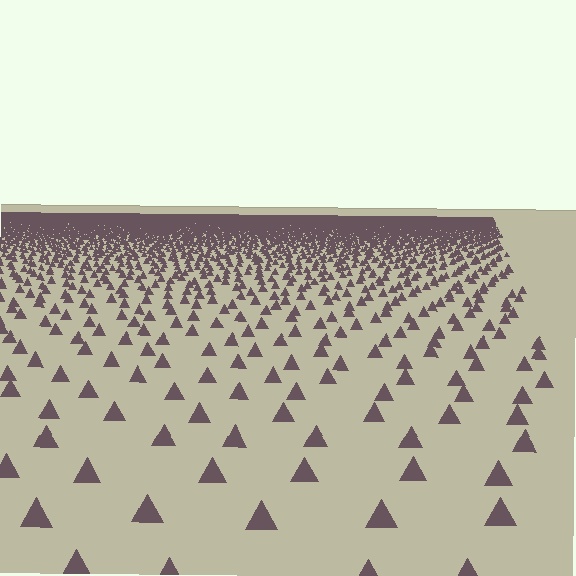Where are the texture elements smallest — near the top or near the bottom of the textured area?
Near the top.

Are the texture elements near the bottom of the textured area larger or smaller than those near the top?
Larger. Near the bottom, elements are closer to the viewer and appear at a bigger on-screen size.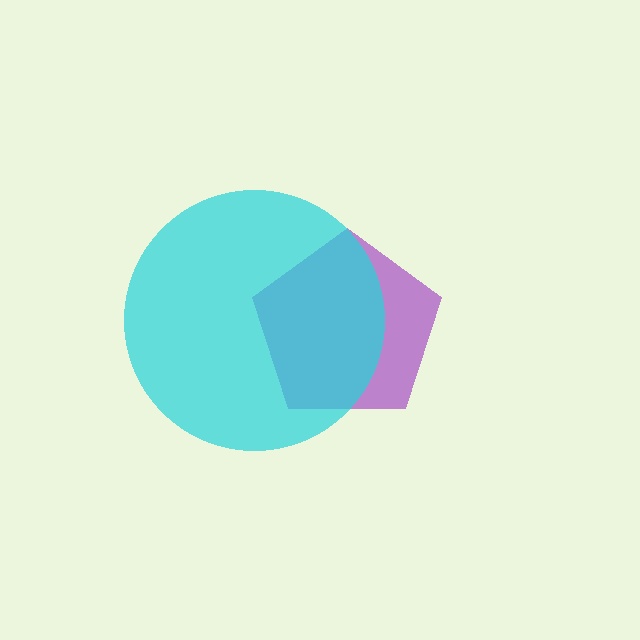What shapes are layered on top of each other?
The layered shapes are: a purple pentagon, a cyan circle.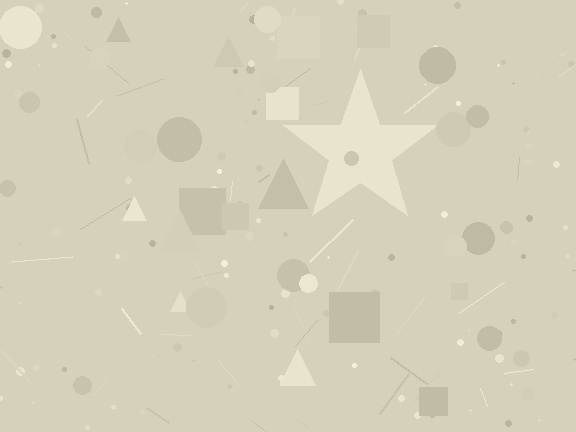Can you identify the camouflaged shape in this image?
The camouflaged shape is a star.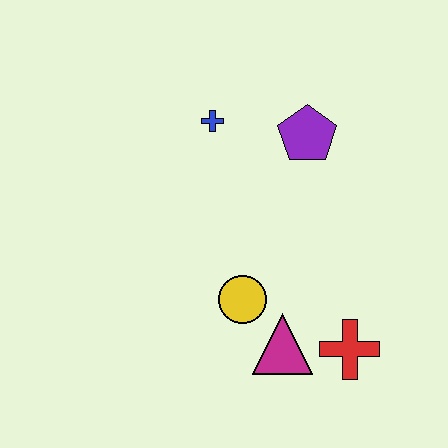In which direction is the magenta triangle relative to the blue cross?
The magenta triangle is below the blue cross.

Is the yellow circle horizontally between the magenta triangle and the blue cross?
Yes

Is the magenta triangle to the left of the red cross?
Yes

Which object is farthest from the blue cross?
The red cross is farthest from the blue cross.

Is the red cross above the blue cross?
No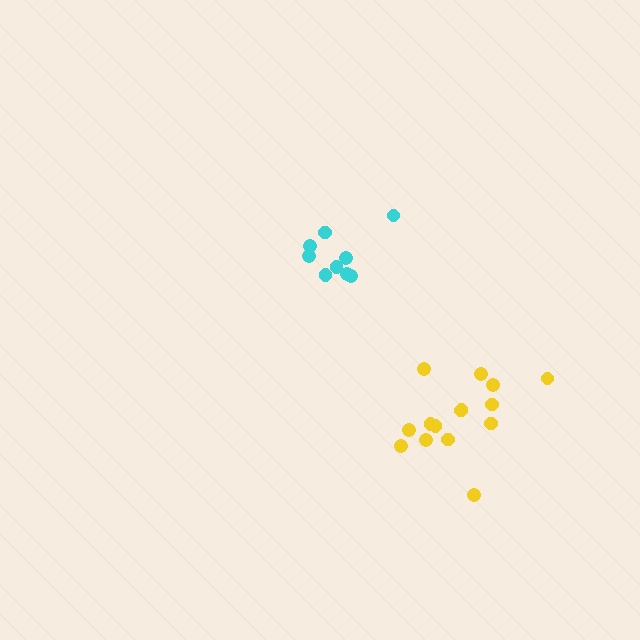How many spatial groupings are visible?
There are 2 spatial groupings.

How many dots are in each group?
Group 1: 15 dots, Group 2: 9 dots (24 total).